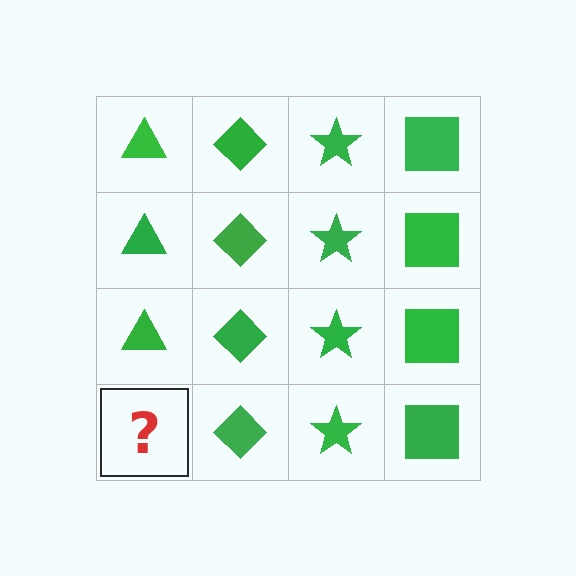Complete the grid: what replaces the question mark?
The question mark should be replaced with a green triangle.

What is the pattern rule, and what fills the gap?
The rule is that each column has a consistent shape. The gap should be filled with a green triangle.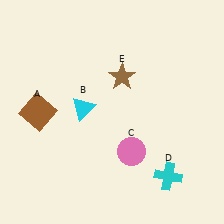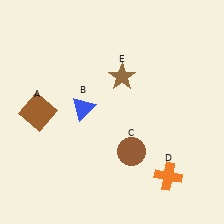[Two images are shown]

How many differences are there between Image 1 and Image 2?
There are 3 differences between the two images.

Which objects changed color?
B changed from cyan to blue. C changed from pink to brown. D changed from cyan to orange.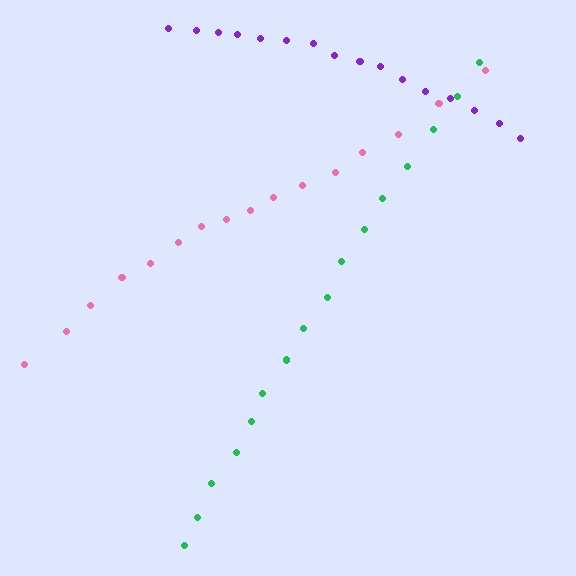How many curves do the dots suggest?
There are 3 distinct paths.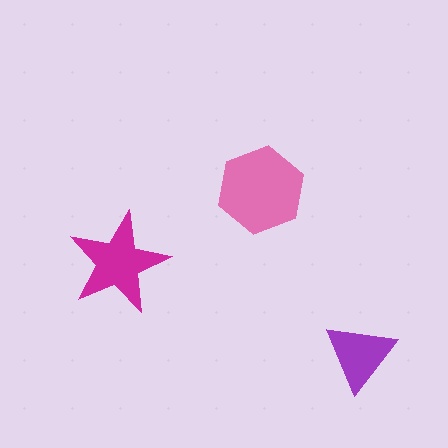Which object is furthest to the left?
The magenta star is leftmost.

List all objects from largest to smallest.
The pink hexagon, the magenta star, the purple triangle.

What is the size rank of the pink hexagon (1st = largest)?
1st.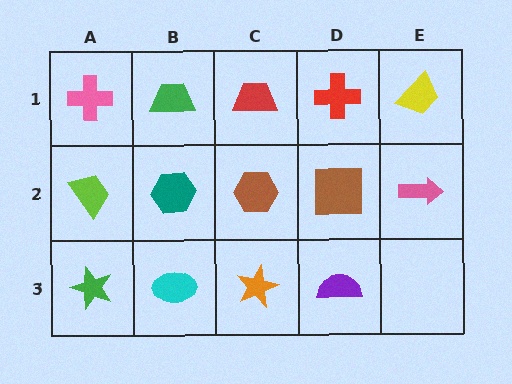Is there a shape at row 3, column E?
No, that cell is empty.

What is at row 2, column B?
A teal hexagon.